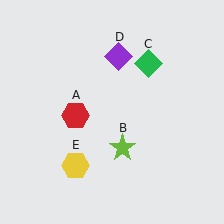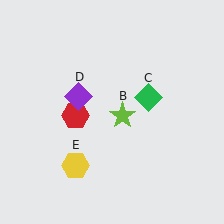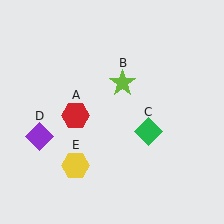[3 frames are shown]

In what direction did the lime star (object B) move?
The lime star (object B) moved up.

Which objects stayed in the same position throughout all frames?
Red hexagon (object A) and yellow hexagon (object E) remained stationary.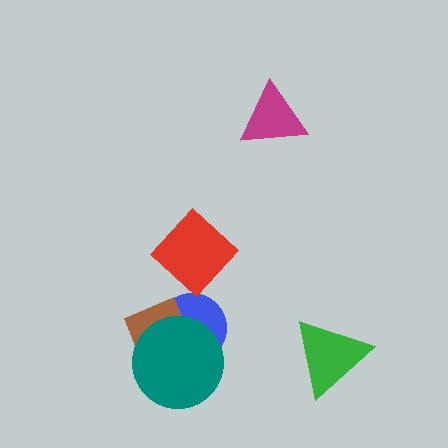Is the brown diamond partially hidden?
Yes, it is partially covered by another shape.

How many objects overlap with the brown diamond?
2 objects overlap with the brown diamond.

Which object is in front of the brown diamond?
The teal circle is in front of the brown diamond.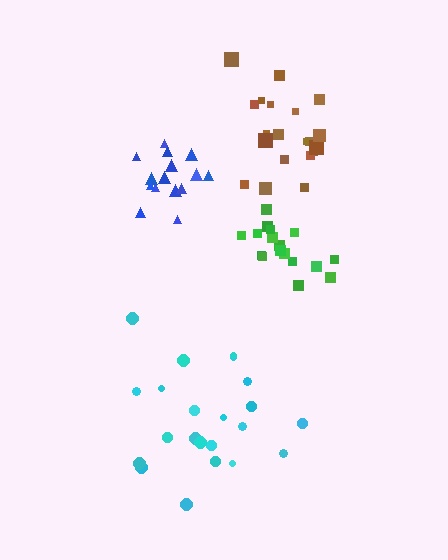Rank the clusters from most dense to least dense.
blue, green, brown, cyan.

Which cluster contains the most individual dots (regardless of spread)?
Cyan (22).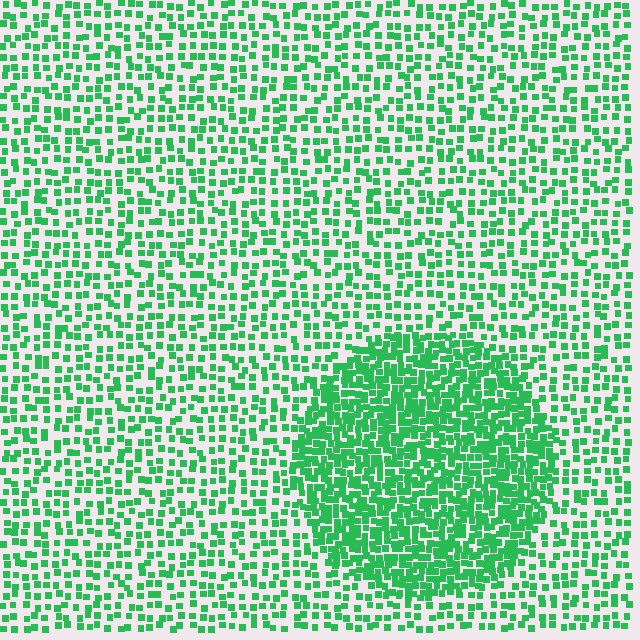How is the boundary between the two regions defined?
The boundary is defined by a change in element density (approximately 2.1x ratio). All elements are the same color, size, and shape.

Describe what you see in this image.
The image contains small green elements arranged at two different densities. A circle-shaped region is visible where the elements are more densely packed than the surrounding area.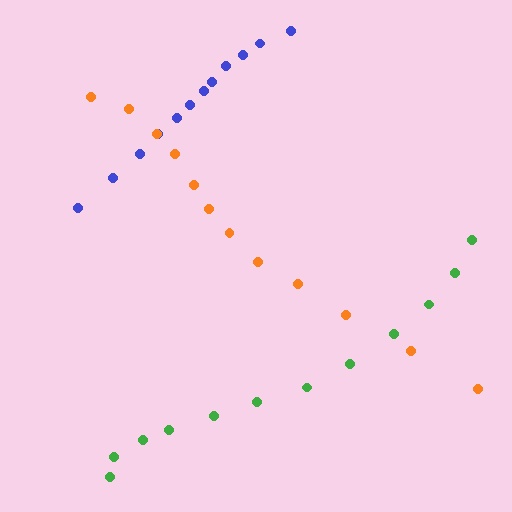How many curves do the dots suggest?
There are 3 distinct paths.